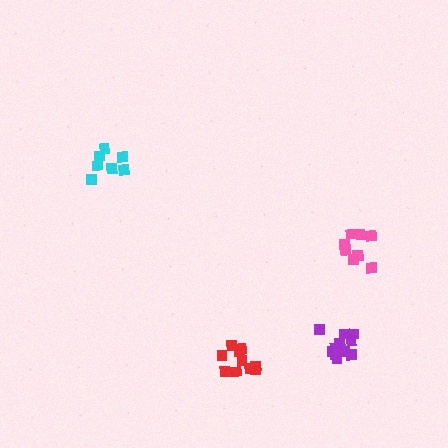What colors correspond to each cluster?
The clusters are colored: purple, red, pink, cyan.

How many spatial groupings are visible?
There are 4 spatial groupings.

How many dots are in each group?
Group 1: 11 dots, Group 2: 10 dots, Group 3: 8 dots, Group 4: 7 dots (36 total).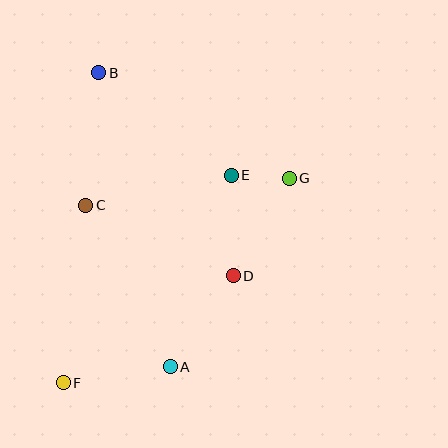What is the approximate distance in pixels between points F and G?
The distance between F and G is approximately 305 pixels.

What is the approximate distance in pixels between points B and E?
The distance between B and E is approximately 168 pixels.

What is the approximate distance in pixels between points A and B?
The distance between A and B is approximately 303 pixels.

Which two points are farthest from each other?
Points B and F are farthest from each other.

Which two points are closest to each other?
Points E and G are closest to each other.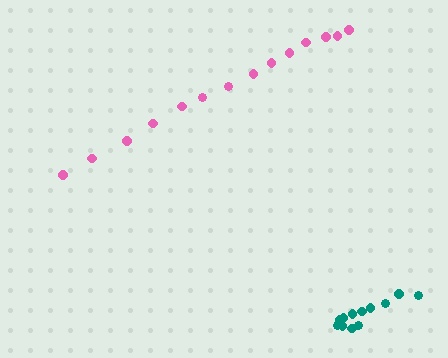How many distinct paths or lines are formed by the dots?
There are 2 distinct paths.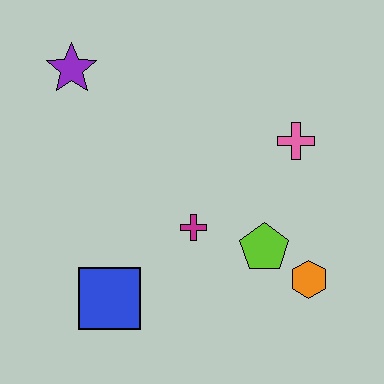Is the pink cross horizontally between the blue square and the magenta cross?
No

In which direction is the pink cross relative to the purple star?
The pink cross is to the right of the purple star.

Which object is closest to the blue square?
The magenta cross is closest to the blue square.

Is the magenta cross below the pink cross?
Yes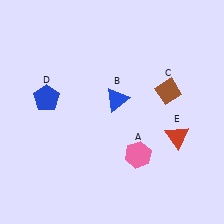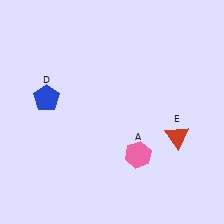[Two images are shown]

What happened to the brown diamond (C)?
The brown diamond (C) was removed in Image 2. It was in the top-right area of Image 1.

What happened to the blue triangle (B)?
The blue triangle (B) was removed in Image 2. It was in the top-right area of Image 1.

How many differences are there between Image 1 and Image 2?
There are 2 differences between the two images.